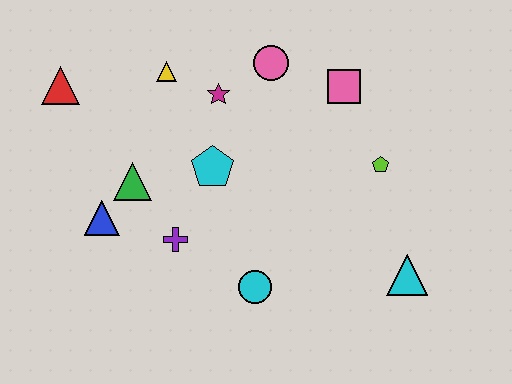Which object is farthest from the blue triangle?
The cyan triangle is farthest from the blue triangle.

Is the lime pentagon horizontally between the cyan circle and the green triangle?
No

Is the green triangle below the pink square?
Yes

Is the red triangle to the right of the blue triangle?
No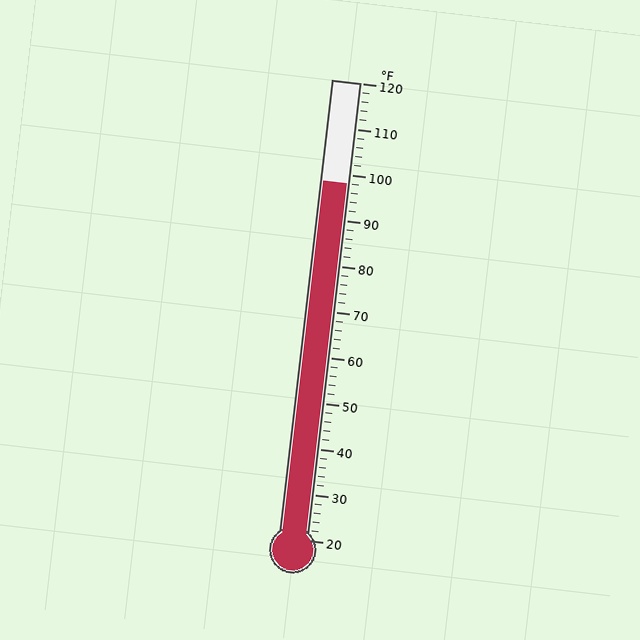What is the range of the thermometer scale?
The thermometer scale ranges from 20°F to 120°F.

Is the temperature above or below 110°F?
The temperature is below 110°F.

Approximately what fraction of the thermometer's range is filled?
The thermometer is filled to approximately 80% of its range.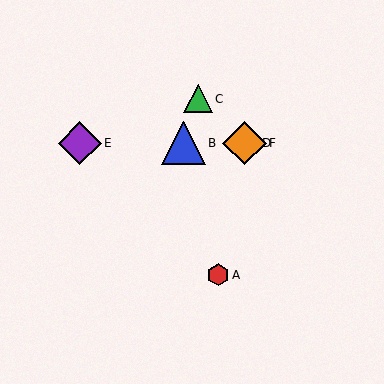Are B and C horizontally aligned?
No, B is at y≈143 and C is at y≈99.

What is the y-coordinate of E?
Object E is at y≈143.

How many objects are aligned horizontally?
4 objects (B, D, E, F) are aligned horizontally.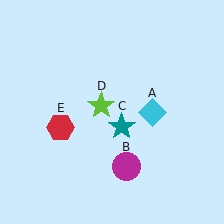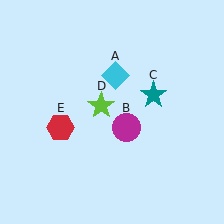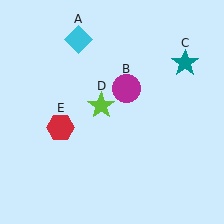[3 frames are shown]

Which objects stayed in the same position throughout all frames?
Lime star (object D) and red hexagon (object E) remained stationary.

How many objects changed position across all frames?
3 objects changed position: cyan diamond (object A), magenta circle (object B), teal star (object C).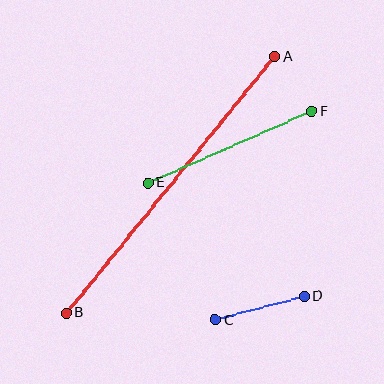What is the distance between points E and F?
The distance is approximately 179 pixels.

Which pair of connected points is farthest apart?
Points A and B are farthest apart.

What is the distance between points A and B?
The distance is approximately 330 pixels.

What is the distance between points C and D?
The distance is approximately 92 pixels.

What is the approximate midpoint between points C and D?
The midpoint is at approximately (260, 308) pixels.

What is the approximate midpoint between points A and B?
The midpoint is at approximately (171, 185) pixels.